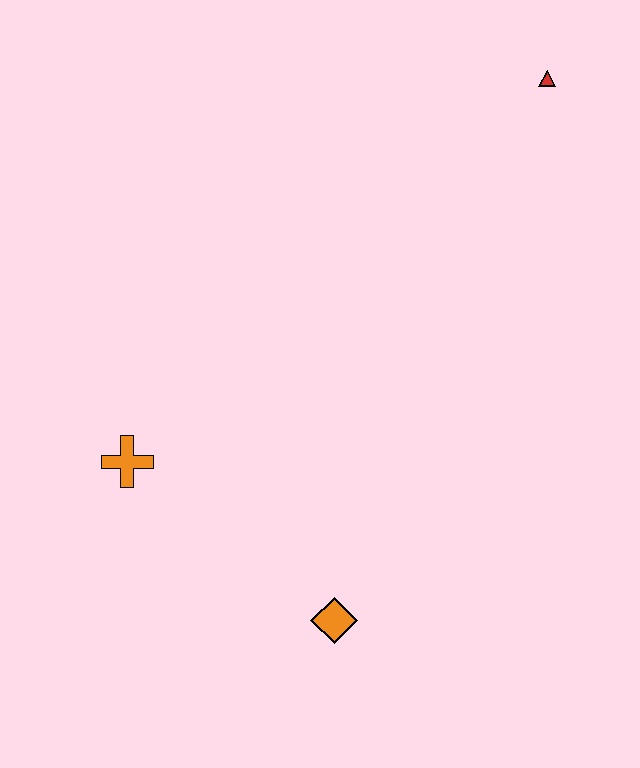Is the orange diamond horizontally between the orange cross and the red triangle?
Yes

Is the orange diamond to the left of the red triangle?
Yes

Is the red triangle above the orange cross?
Yes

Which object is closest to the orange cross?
The orange diamond is closest to the orange cross.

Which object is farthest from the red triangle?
The orange diamond is farthest from the red triangle.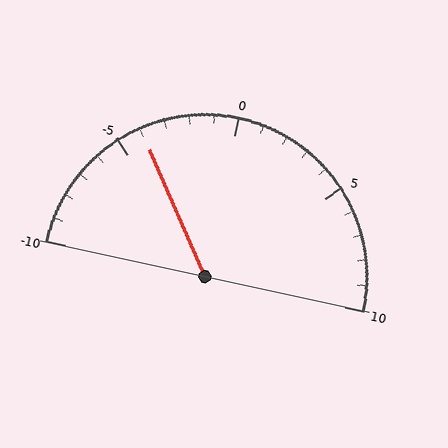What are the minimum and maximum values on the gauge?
The gauge ranges from -10 to 10.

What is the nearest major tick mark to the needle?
The nearest major tick mark is -5.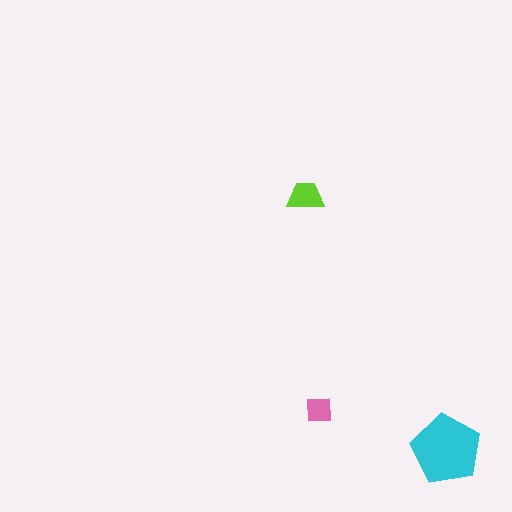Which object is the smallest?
The pink square.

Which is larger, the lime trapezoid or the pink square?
The lime trapezoid.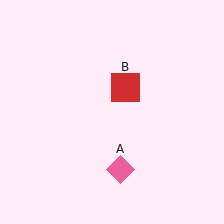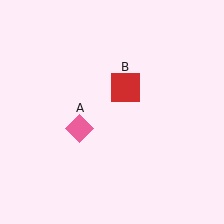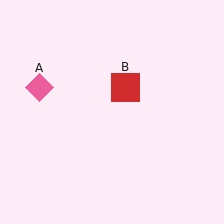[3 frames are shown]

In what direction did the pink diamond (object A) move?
The pink diamond (object A) moved up and to the left.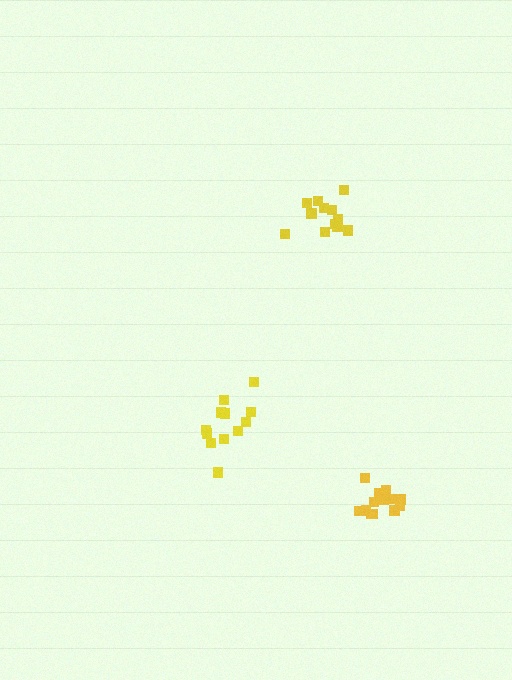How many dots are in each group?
Group 1: 12 dots, Group 2: 12 dots, Group 3: 14 dots (38 total).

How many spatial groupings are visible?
There are 3 spatial groupings.